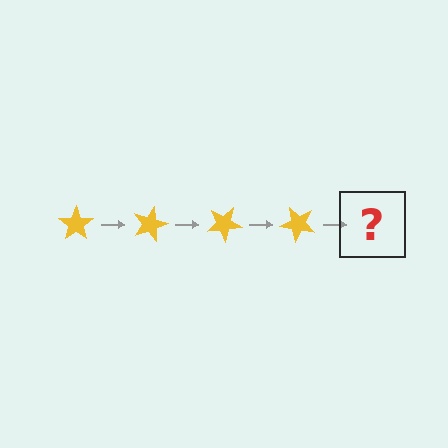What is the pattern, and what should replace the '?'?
The pattern is that the star rotates 15 degrees each step. The '?' should be a yellow star rotated 60 degrees.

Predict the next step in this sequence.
The next step is a yellow star rotated 60 degrees.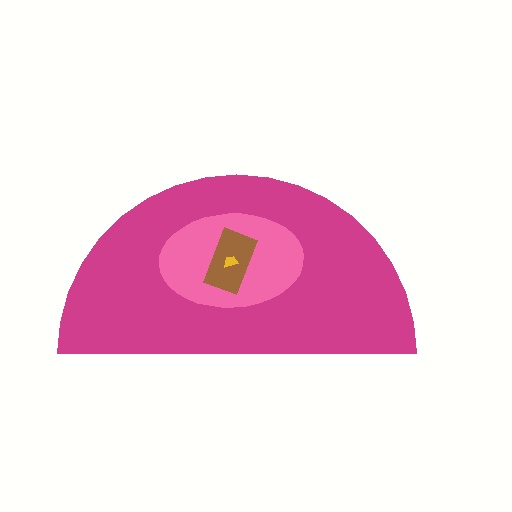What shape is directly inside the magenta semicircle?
The pink ellipse.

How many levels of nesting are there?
4.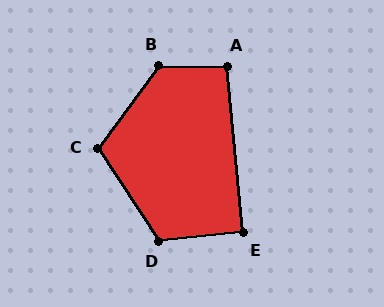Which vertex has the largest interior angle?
B, at approximately 125 degrees.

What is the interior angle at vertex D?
Approximately 117 degrees (obtuse).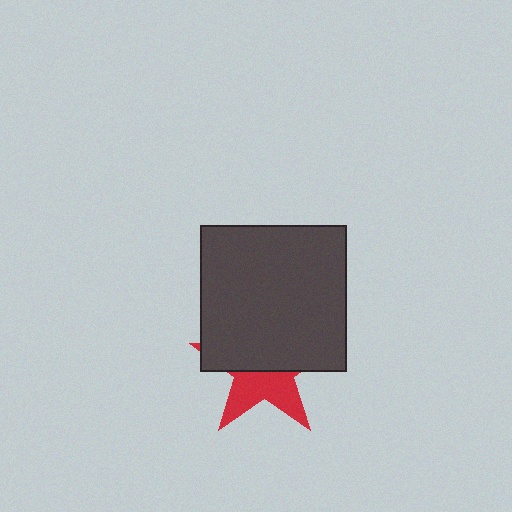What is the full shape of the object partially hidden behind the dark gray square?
The partially hidden object is a red star.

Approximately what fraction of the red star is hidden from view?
Roughly 58% of the red star is hidden behind the dark gray square.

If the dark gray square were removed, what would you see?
You would see the complete red star.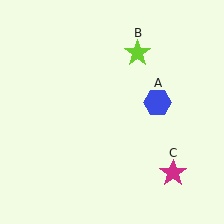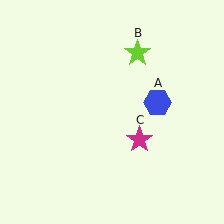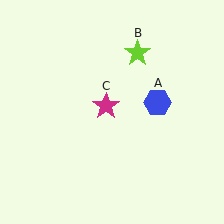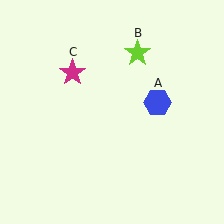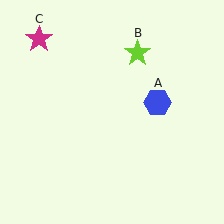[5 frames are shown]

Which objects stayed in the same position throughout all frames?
Blue hexagon (object A) and lime star (object B) remained stationary.